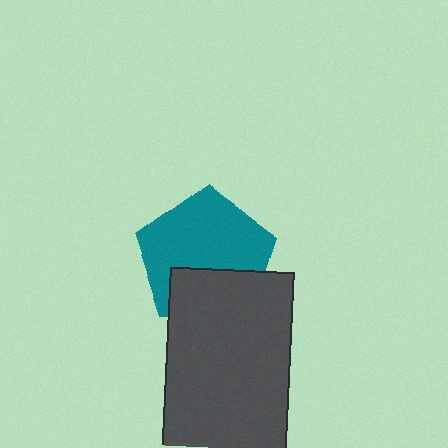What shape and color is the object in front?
The object in front is a dark gray rectangle.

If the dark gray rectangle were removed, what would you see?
You would see the complete teal pentagon.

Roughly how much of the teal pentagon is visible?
Most of it is visible (roughly 67%).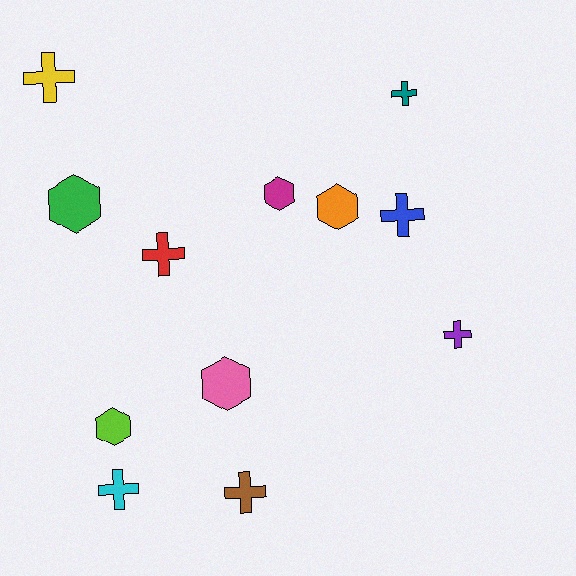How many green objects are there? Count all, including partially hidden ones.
There is 1 green object.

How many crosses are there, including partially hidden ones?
There are 7 crosses.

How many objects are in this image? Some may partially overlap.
There are 12 objects.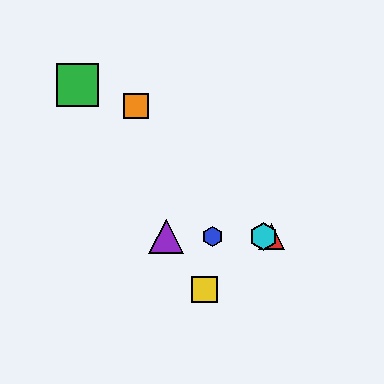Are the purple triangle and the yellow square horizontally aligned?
No, the purple triangle is at y≈236 and the yellow square is at y≈289.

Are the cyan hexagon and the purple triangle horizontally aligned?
Yes, both are at y≈236.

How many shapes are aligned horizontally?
4 shapes (the red triangle, the blue hexagon, the purple triangle, the cyan hexagon) are aligned horizontally.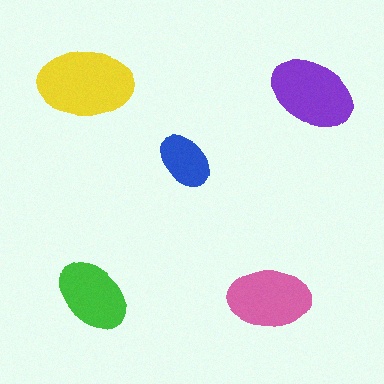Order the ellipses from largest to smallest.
the yellow one, the purple one, the pink one, the green one, the blue one.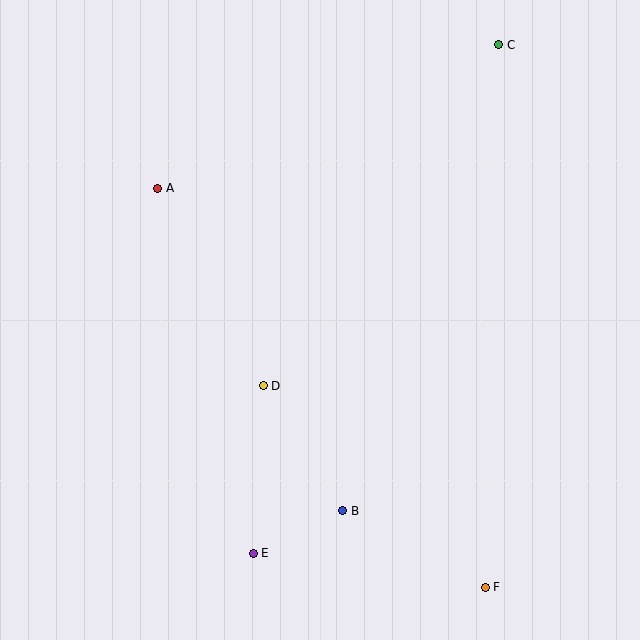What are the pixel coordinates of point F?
Point F is at (485, 587).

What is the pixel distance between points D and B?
The distance between D and B is 148 pixels.